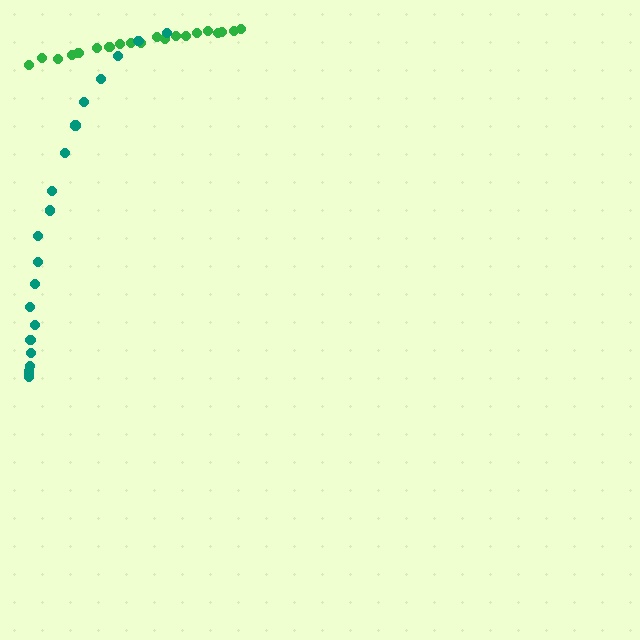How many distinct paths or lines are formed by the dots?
There are 2 distinct paths.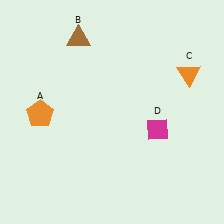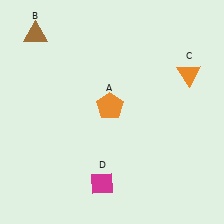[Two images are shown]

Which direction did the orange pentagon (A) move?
The orange pentagon (A) moved right.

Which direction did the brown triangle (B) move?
The brown triangle (B) moved left.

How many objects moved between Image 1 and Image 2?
3 objects moved between the two images.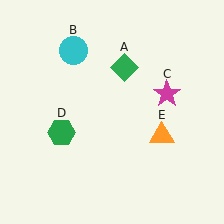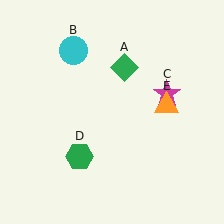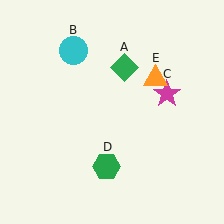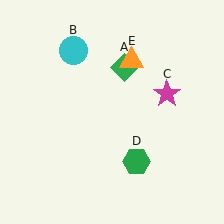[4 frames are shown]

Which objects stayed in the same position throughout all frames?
Green diamond (object A) and cyan circle (object B) and magenta star (object C) remained stationary.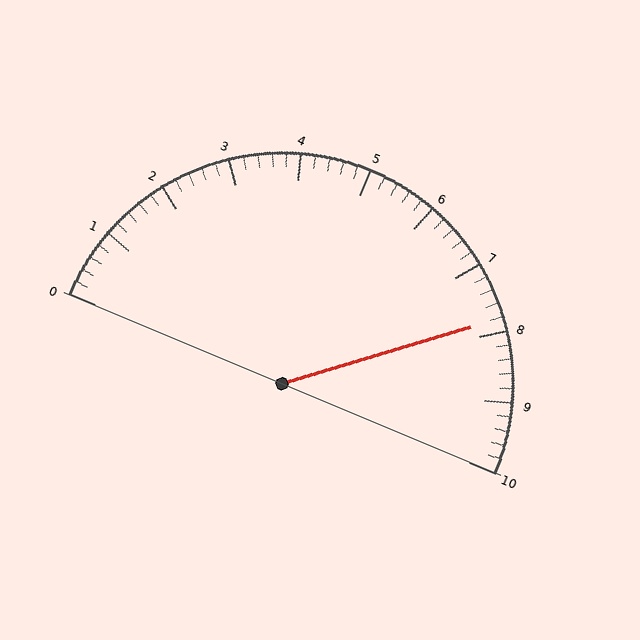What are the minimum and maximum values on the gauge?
The gauge ranges from 0 to 10.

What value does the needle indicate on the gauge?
The needle indicates approximately 7.8.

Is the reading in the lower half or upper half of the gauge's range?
The reading is in the upper half of the range (0 to 10).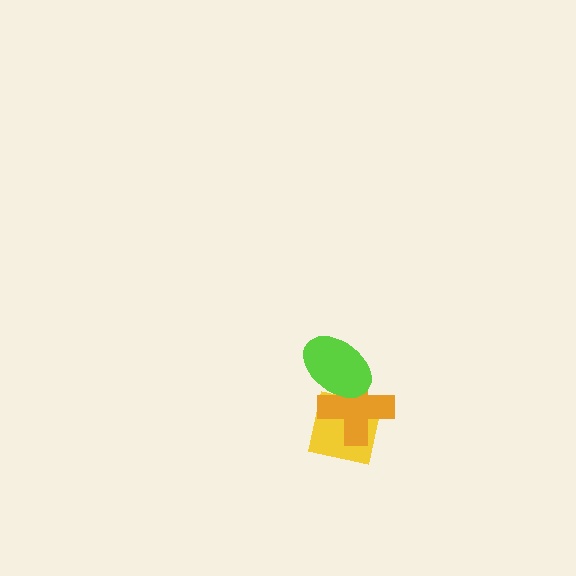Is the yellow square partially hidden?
Yes, it is partially covered by another shape.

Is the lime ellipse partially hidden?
No, no other shape covers it.